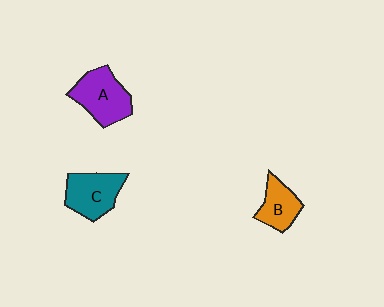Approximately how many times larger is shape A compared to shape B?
Approximately 1.5 times.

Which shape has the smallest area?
Shape B (orange).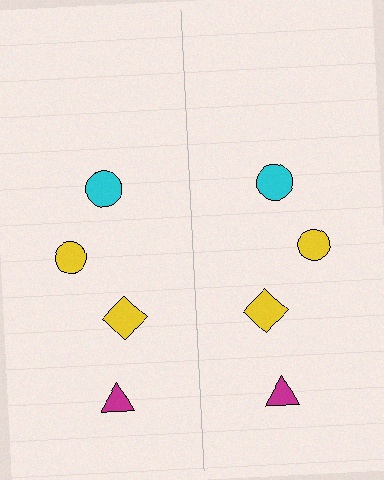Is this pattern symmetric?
Yes, this pattern has bilateral (reflection) symmetry.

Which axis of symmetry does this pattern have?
The pattern has a vertical axis of symmetry running through the center of the image.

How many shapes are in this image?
There are 8 shapes in this image.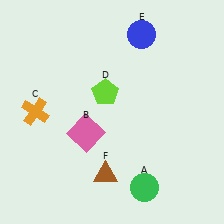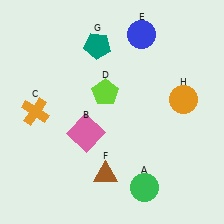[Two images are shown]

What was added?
A teal pentagon (G), an orange circle (H) were added in Image 2.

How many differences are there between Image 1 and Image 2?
There are 2 differences between the two images.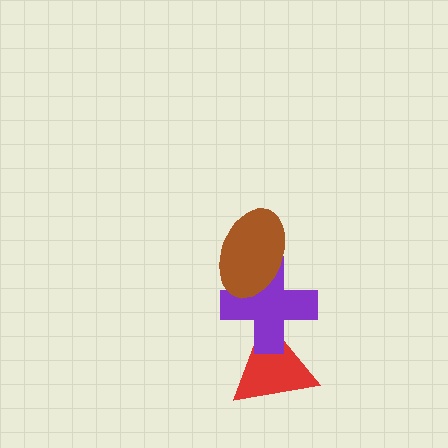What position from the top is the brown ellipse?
The brown ellipse is 1st from the top.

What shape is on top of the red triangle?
The purple cross is on top of the red triangle.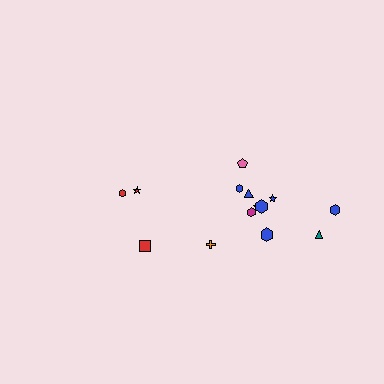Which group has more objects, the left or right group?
The right group.